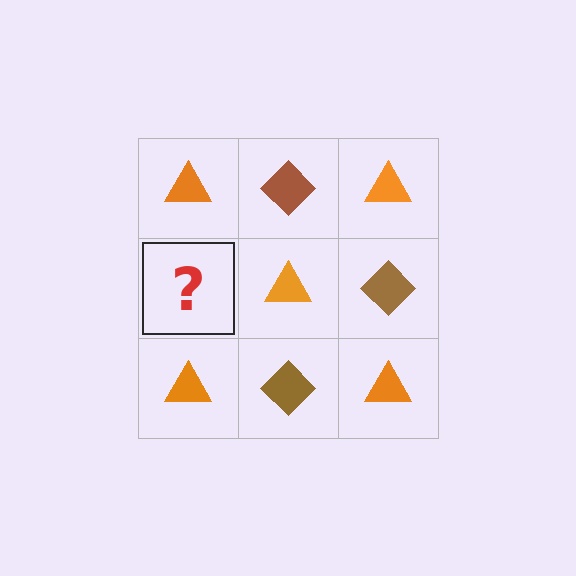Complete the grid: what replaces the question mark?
The question mark should be replaced with a brown diamond.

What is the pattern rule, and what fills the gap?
The rule is that it alternates orange triangle and brown diamond in a checkerboard pattern. The gap should be filled with a brown diamond.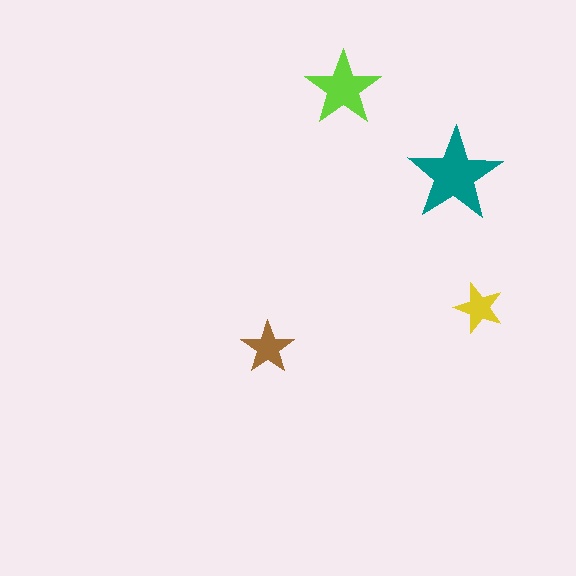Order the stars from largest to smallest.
the teal one, the lime one, the brown one, the yellow one.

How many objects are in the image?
There are 4 objects in the image.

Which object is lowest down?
The brown star is bottommost.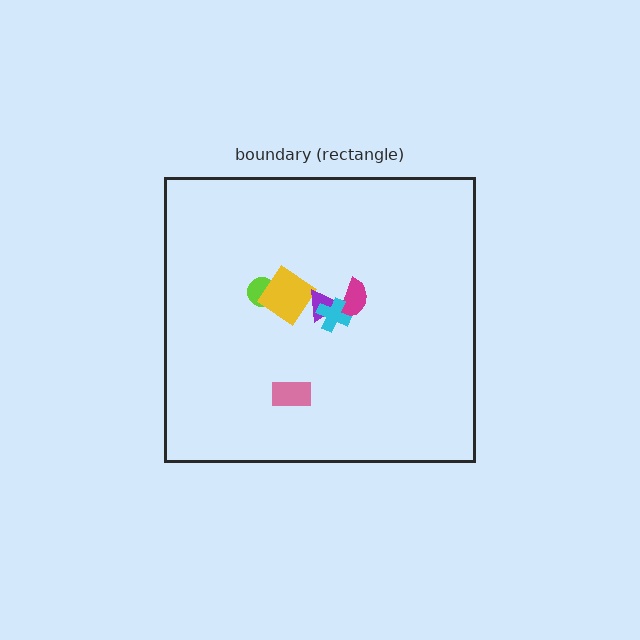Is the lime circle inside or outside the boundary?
Inside.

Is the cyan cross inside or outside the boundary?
Inside.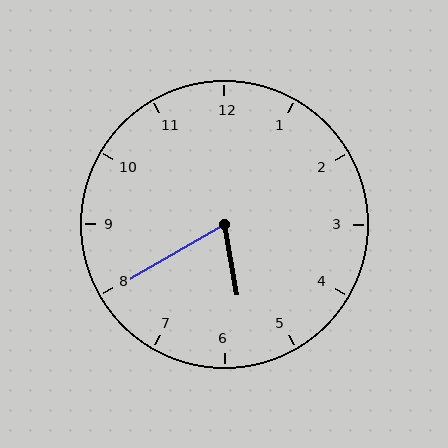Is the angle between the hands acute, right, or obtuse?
It is acute.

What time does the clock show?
5:40.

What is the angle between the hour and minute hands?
Approximately 70 degrees.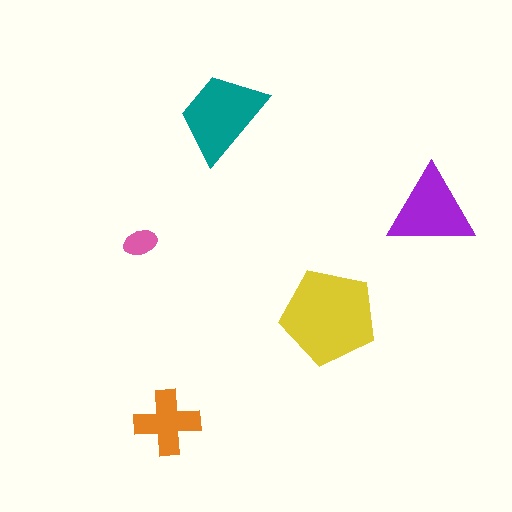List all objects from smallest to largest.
The pink ellipse, the orange cross, the purple triangle, the teal trapezoid, the yellow pentagon.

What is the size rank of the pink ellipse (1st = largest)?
5th.